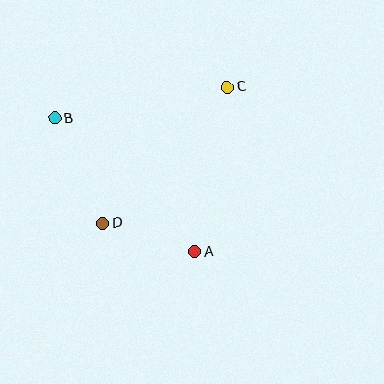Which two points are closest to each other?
Points A and D are closest to each other.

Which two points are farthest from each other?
Points A and B are farthest from each other.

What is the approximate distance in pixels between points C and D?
The distance between C and D is approximately 184 pixels.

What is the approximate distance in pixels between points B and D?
The distance between B and D is approximately 115 pixels.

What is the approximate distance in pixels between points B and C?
The distance between B and C is approximately 175 pixels.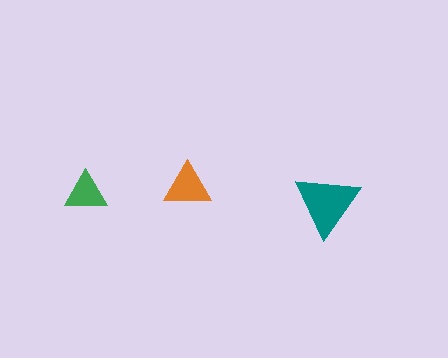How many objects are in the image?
There are 3 objects in the image.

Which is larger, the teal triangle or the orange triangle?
The teal one.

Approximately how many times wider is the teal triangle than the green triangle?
About 1.5 times wider.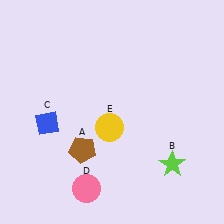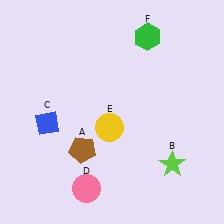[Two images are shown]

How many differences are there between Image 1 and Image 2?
There is 1 difference between the two images.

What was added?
A green hexagon (F) was added in Image 2.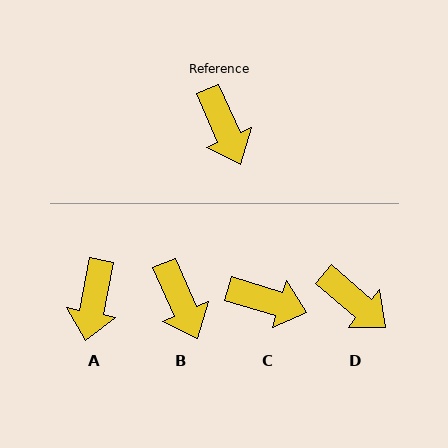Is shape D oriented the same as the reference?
No, it is off by about 26 degrees.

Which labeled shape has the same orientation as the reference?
B.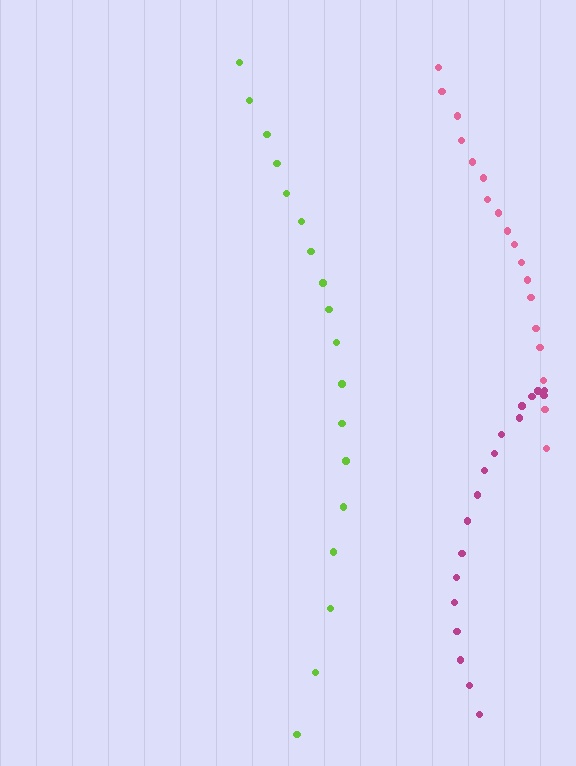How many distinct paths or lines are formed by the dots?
There are 3 distinct paths.